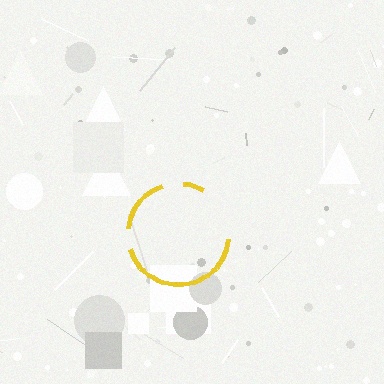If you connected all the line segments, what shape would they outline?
They would outline a circle.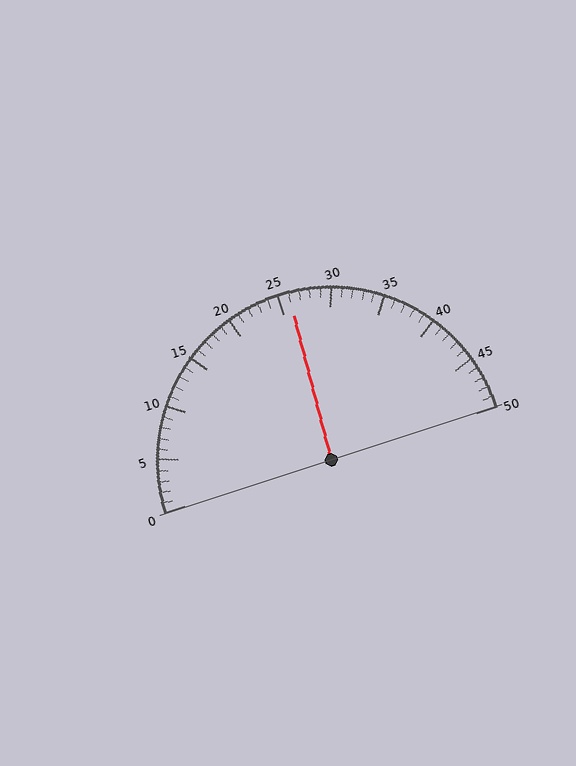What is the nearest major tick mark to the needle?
The nearest major tick mark is 25.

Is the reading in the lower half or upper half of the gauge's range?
The reading is in the upper half of the range (0 to 50).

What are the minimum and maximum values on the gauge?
The gauge ranges from 0 to 50.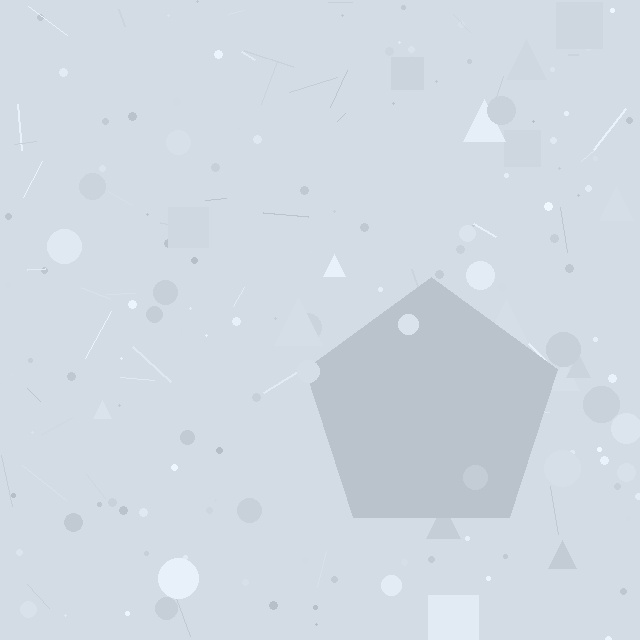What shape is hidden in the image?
A pentagon is hidden in the image.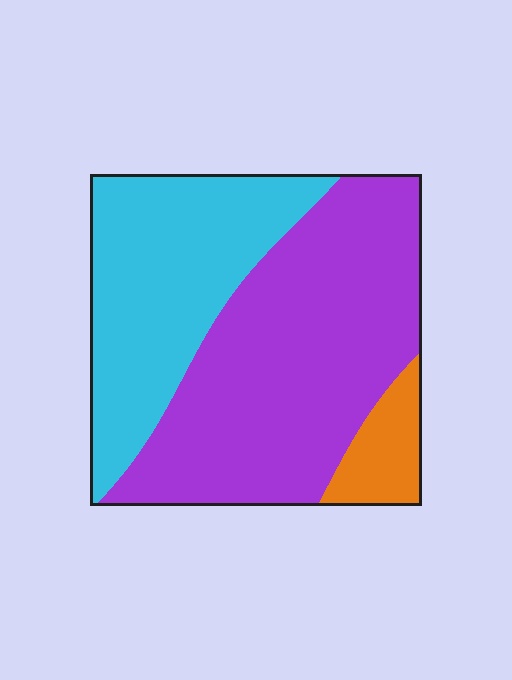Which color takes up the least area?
Orange, at roughly 10%.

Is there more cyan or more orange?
Cyan.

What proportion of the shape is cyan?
Cyan takes up about three eighths (3/8) of the shape.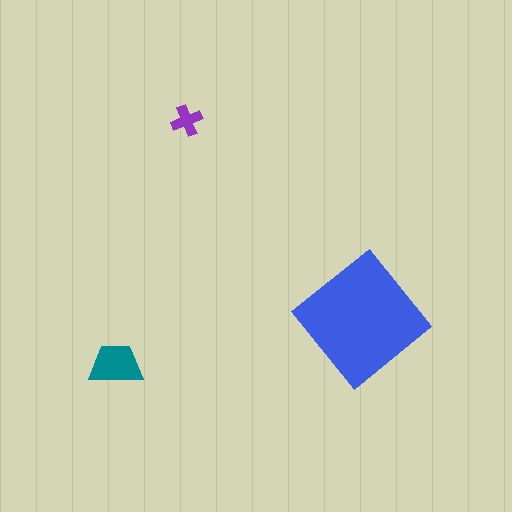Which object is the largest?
The blue diamond.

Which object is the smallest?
The purple cross.